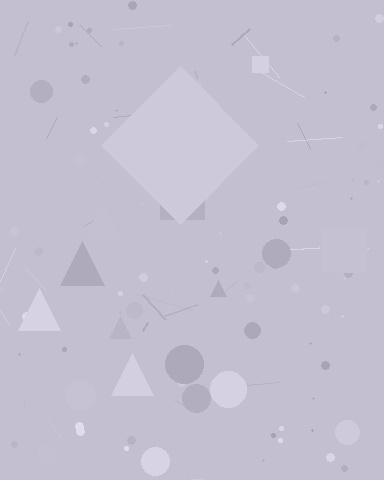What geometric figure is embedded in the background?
A diamond is embedded in the background.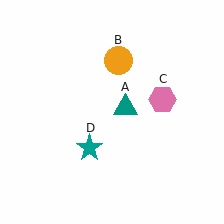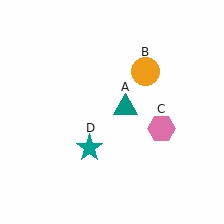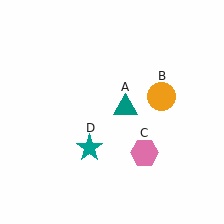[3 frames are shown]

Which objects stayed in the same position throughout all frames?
Teal triangle (object A) and teal star (object D) remained stationary.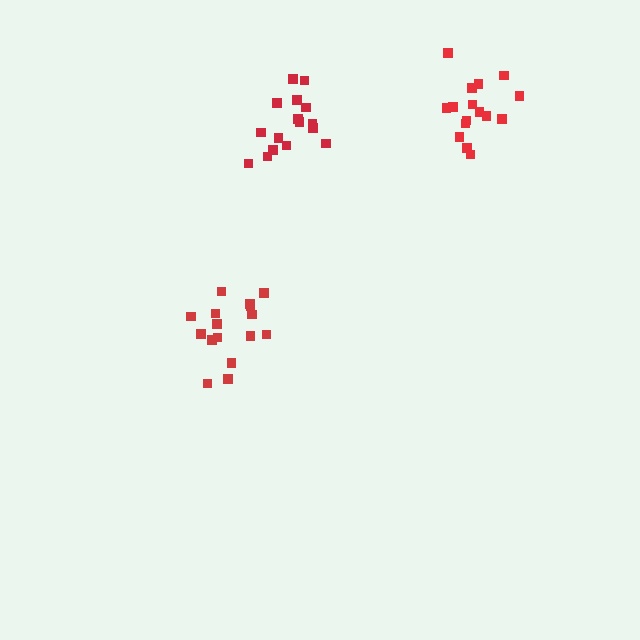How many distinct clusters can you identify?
There are 3 distinct clusters.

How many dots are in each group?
Group 1: 16 dots, Group 2: 16 dots, Group 3: 16 dots (48 total).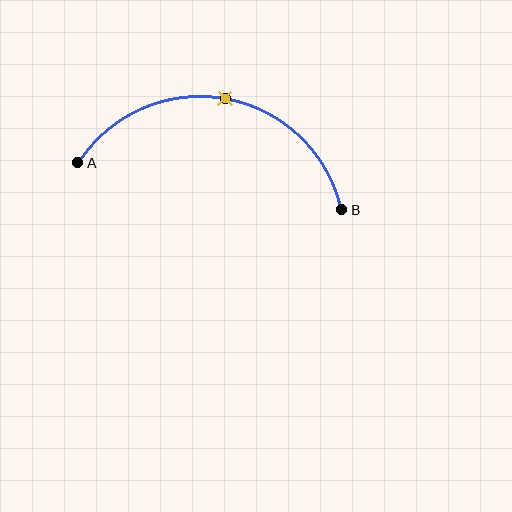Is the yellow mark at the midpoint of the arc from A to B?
Yes. The yellow mark lies on the arc at equal arc-length from both A and B — it is the arc midpoint.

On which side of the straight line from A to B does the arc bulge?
The arc bulges above the straight line connecting A and B.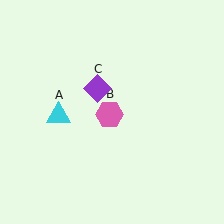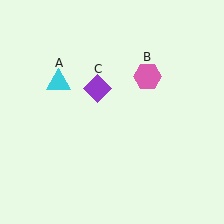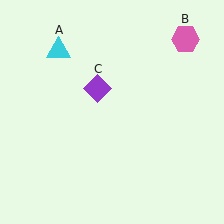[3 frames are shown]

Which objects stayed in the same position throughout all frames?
Purple diamond (object C) remained stationary.